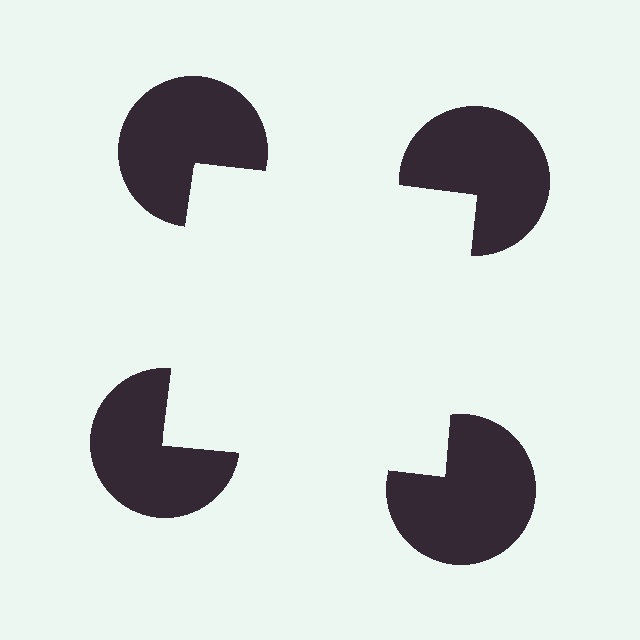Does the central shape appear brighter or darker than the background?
It typically appears slightly brighter than the background, even though no actual brightness change is drawn.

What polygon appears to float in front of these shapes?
An illusory square — its edges are inferred from the aligned wedge cuts in the pac-man discs, not physically drawn.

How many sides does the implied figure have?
4 sides.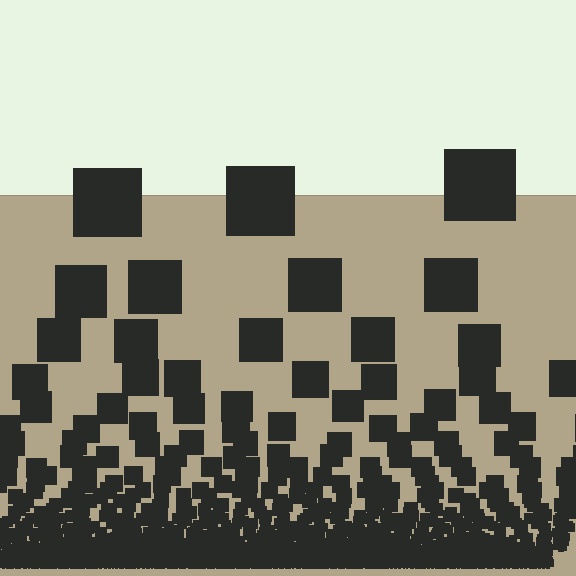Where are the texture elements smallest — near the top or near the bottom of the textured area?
Near the bottom.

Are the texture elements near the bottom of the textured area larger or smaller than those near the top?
Smaller. The gradient is inverted — elements near the bottom are smaller and denser.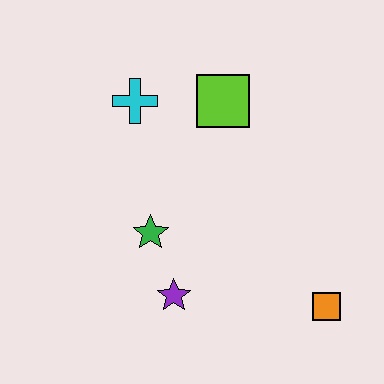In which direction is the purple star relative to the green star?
The purple star is below the green star.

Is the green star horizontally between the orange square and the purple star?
No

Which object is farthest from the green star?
The orange square is farthest from the green star.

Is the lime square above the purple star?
Yes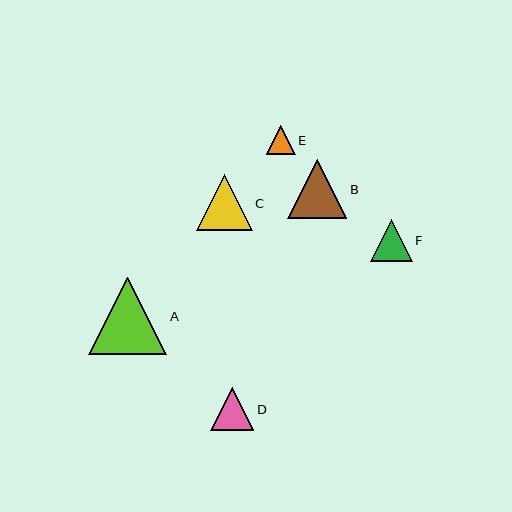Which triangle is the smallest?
Triangle E is the smallest with a size of approximately 29 pixels.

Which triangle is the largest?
Triangle A is the largest with a size of approximately 78 pixels.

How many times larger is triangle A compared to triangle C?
Triangle A is approximately 1.4 times the size of triangle C.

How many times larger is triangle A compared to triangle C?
Triangle A is approximately 1.4 times the size of triangle C.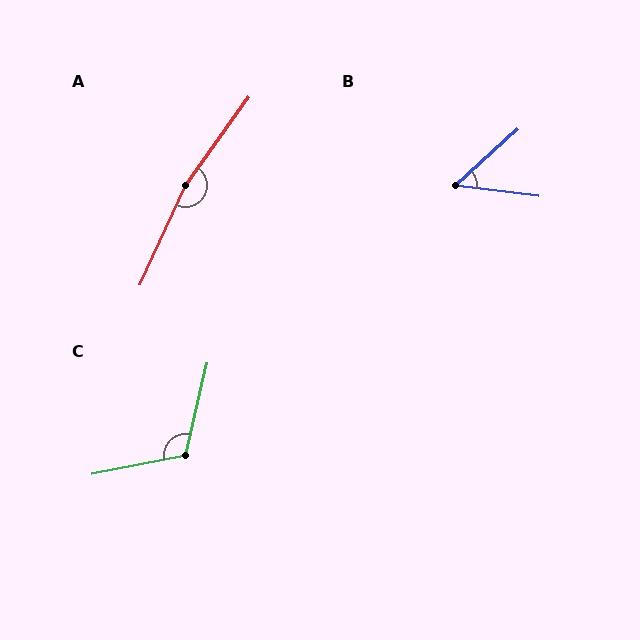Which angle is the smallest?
B, at approximately 49 degrees.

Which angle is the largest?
A, at approximately 169 degrees.